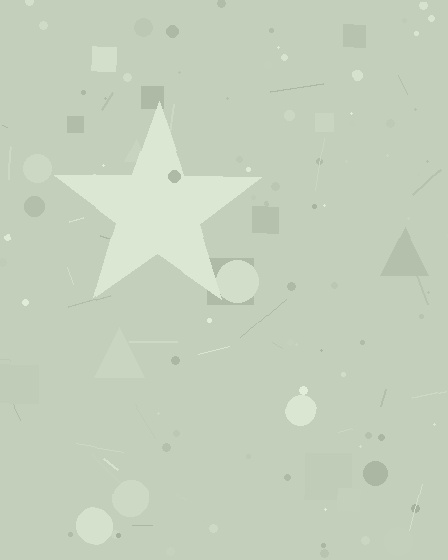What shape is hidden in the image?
A star is hidden in the image.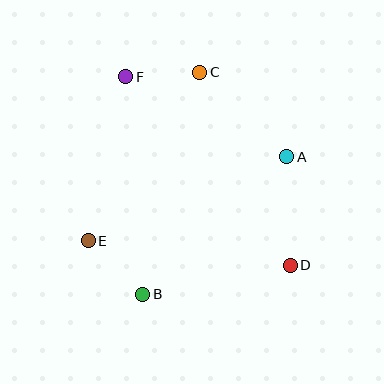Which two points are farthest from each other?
Points D and F are farthest from each other.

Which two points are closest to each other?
Points C and F are closest to each other.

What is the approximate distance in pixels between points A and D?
The distance between A and D is approximately 109 pixels.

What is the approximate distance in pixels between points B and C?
The distance between B and C is approximately 229 pixels.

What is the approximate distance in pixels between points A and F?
The distance between A and F is approximately 180 pixels.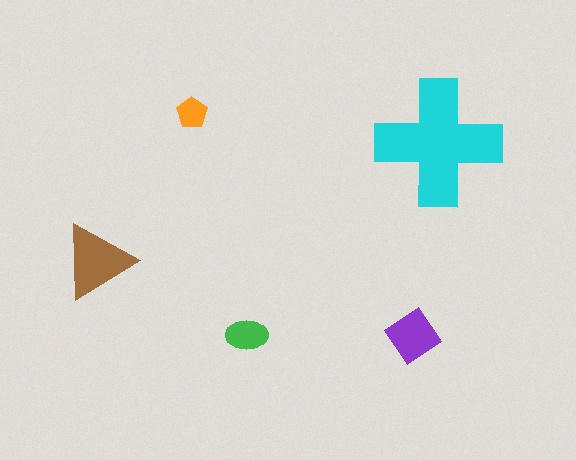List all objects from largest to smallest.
The cyan cross, the brown triangle, the purple diamond, the green ellipse, the orange pentagon.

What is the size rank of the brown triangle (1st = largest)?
2nd.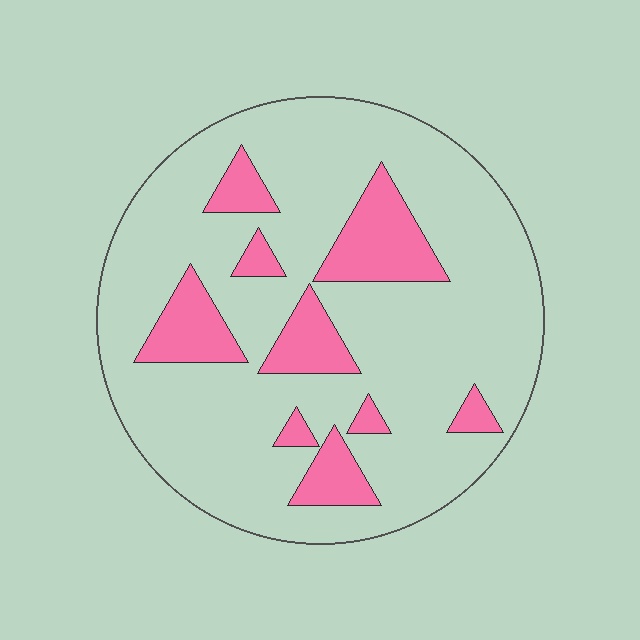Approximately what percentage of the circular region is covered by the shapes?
Approximately 20%.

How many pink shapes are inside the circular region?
9.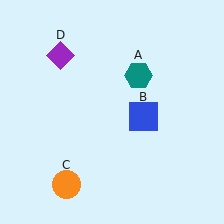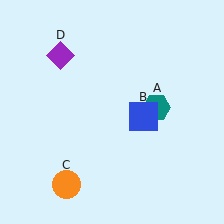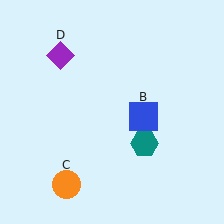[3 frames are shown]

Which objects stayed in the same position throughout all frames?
Blue square (object B) and orange circle (object C) and purple diamond (object D) remained stationary.